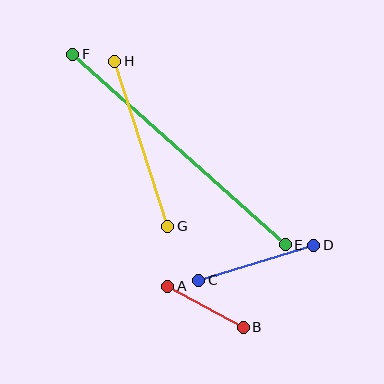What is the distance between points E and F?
The distance is approximately 285 pixels.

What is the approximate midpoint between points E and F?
The midpoint is at approximately (179, 149) pixels.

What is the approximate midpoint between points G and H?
The midpoint is at approximately (141, 144) pixels.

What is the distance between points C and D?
The distance is approximately 120 pixels.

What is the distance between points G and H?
The distance is approximately 173 pixels.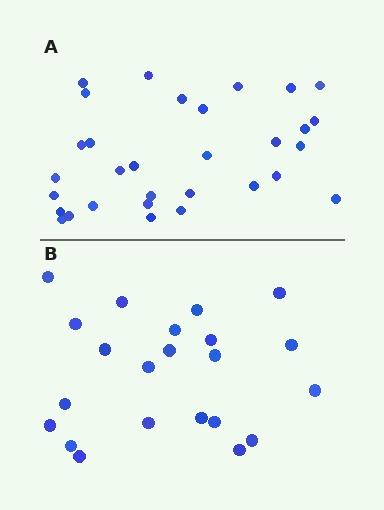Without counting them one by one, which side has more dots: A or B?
Region A (the top region) has more dots.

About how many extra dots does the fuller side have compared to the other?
Region A has roughly 8 or so more dots than region B.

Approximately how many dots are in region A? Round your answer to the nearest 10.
About 30 dots. (The exact count is 31, which rounds to 30.)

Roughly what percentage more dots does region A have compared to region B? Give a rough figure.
About 40% more.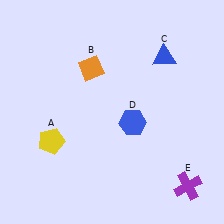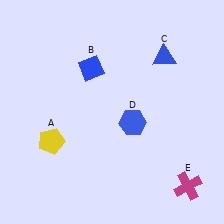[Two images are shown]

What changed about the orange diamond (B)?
In Image 1, B is orange. In Image 2, it changed to blue.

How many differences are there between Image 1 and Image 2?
There are 2 differences between the two images.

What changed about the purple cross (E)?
In Image 1, E is purple. In Image 2, it changed to magenta.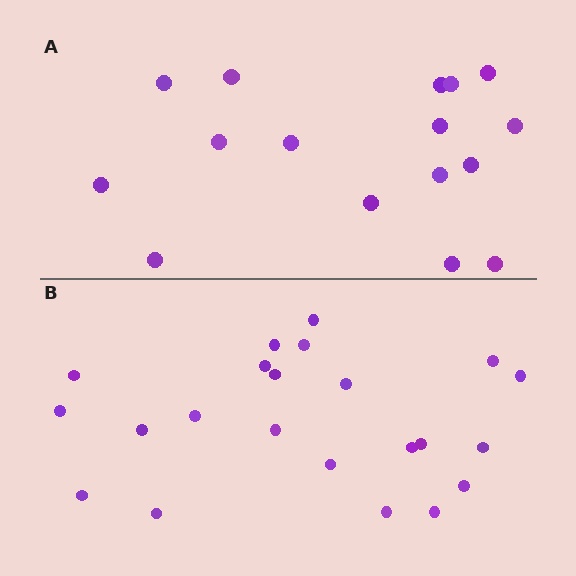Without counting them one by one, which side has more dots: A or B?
Region B (the bottom region) has more dots.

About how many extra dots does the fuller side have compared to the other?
Region B has about 6 more dots than region A.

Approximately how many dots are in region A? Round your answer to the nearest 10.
About 20 dots. (The exact count is 16, which rounds to 20.)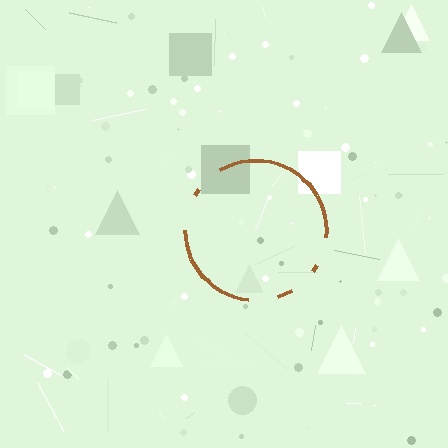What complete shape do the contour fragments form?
The contour fragments form a circle.